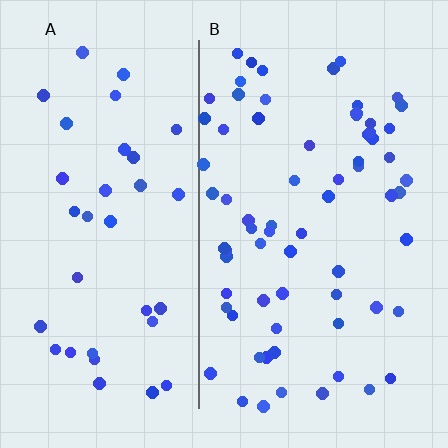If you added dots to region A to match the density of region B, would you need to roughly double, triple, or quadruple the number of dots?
Approximately double.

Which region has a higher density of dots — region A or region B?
B (the right).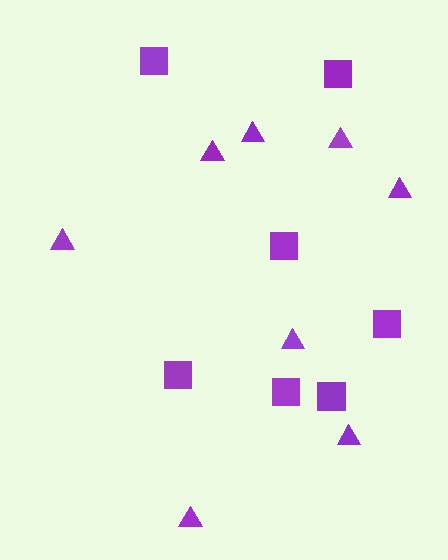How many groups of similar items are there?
There are 2 groups: one group of triangles (8) and one group of squares (7).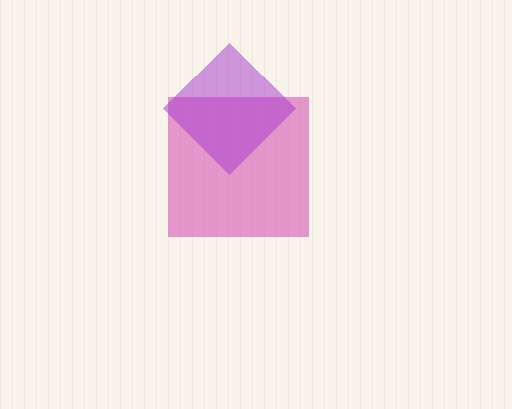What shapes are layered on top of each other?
The layered shapes are: a pink square, a purple diamond.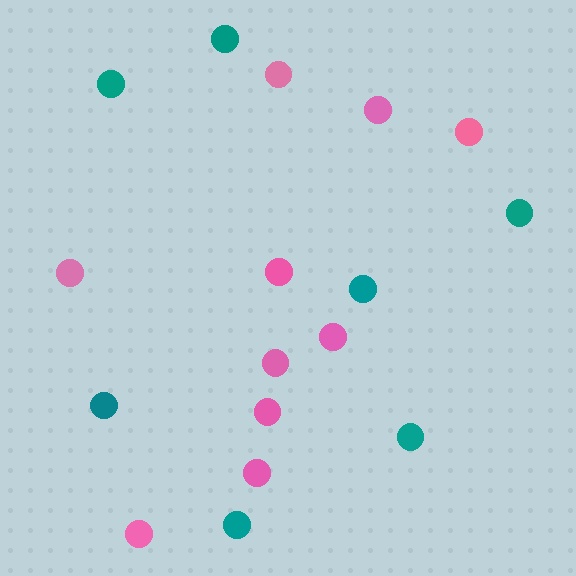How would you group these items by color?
There are 2 groups: one group of pink circles (10) and one group of teal circles (7).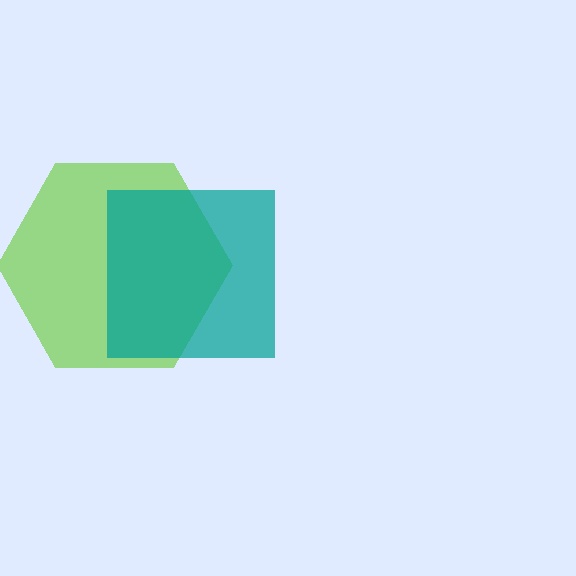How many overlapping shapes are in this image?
There are 2 overlapping shapes in the image.